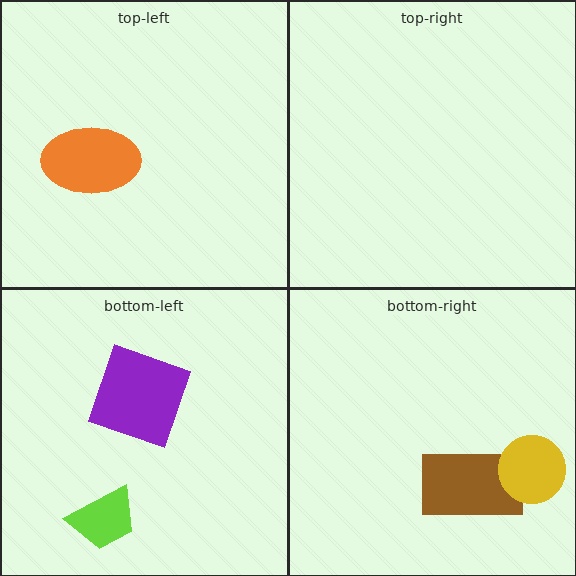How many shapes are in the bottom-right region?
2.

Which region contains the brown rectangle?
The bottom-right region.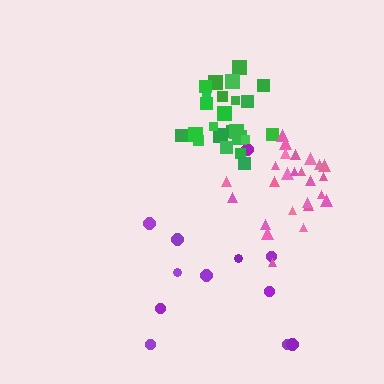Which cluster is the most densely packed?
Green.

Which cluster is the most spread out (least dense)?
Purple.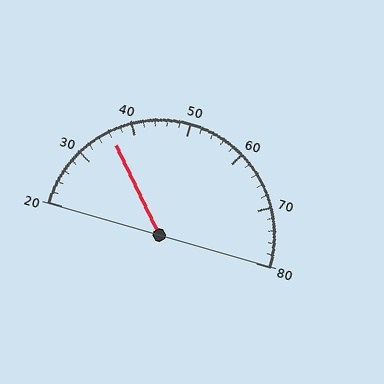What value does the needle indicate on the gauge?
The needle indicates approximately 36.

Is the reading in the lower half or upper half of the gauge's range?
The reading is in the lower half of the range (20 to 80).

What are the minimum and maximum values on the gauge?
The gauge ranges from 20 to 80.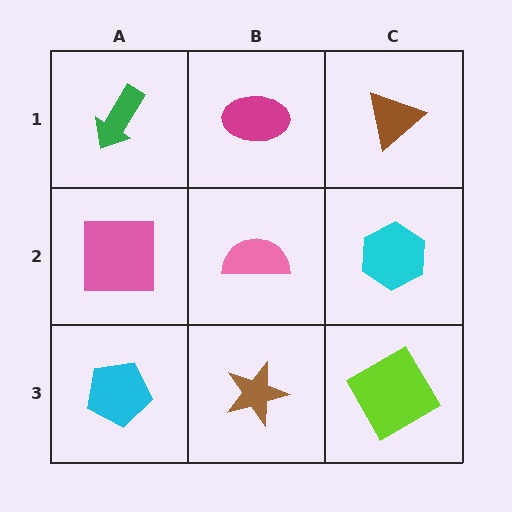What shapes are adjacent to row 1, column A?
A pink square (row 2, column A), a magenta ellipse (row 1, column B).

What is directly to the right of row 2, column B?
A cyan hexagon.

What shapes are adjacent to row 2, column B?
A magenta ellipse (row 1, column B), a brown star (row 3, column B), a pink square (row 2, column A), a cyan hexagon (row 2, column C).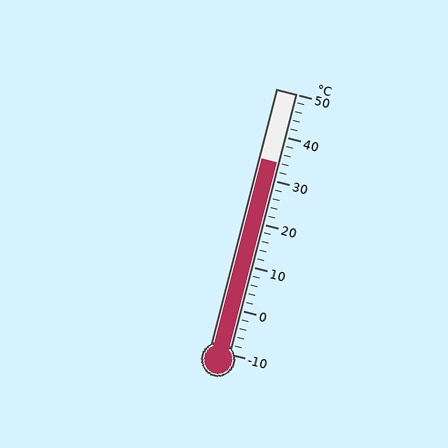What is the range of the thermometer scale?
The thermometer scale ranges from -10°C to 50°C.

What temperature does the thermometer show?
The thermometer shows approximately 34°C.